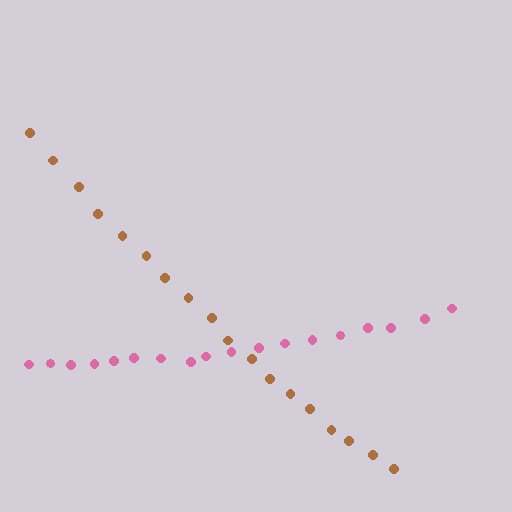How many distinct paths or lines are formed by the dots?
There are 2 distinct paths.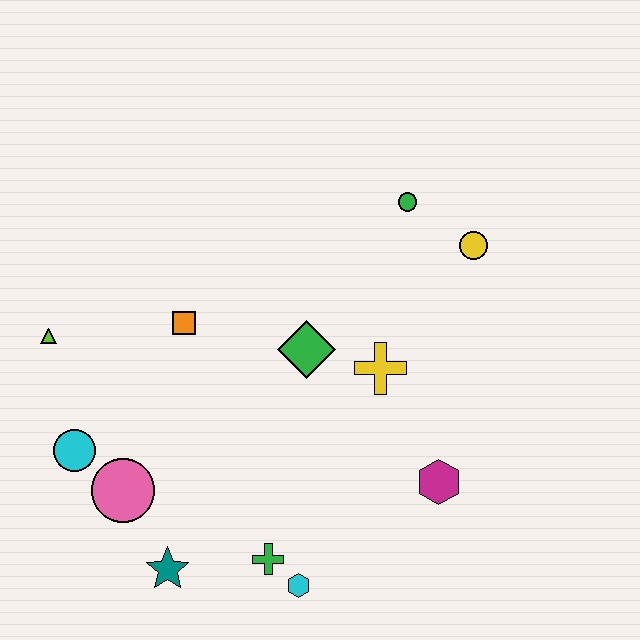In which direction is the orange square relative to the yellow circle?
The orange square is to the left of the yellow circle.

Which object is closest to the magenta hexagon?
The yellow cross is closest to the magenta hexagon.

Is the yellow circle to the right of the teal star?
Yes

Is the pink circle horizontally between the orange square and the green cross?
No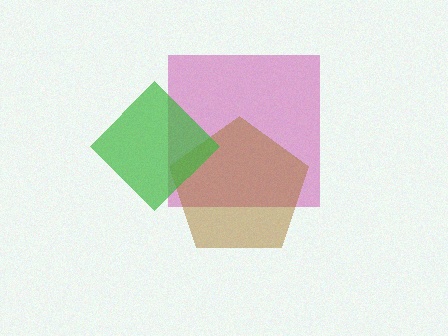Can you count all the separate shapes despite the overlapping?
Yes, there are 3 separate shapes.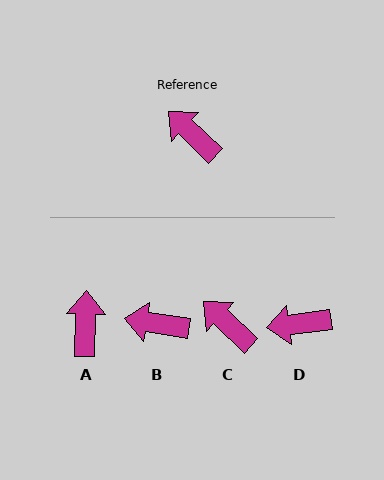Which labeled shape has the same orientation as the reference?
C.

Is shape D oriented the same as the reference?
No, it is off by about 51 degrees.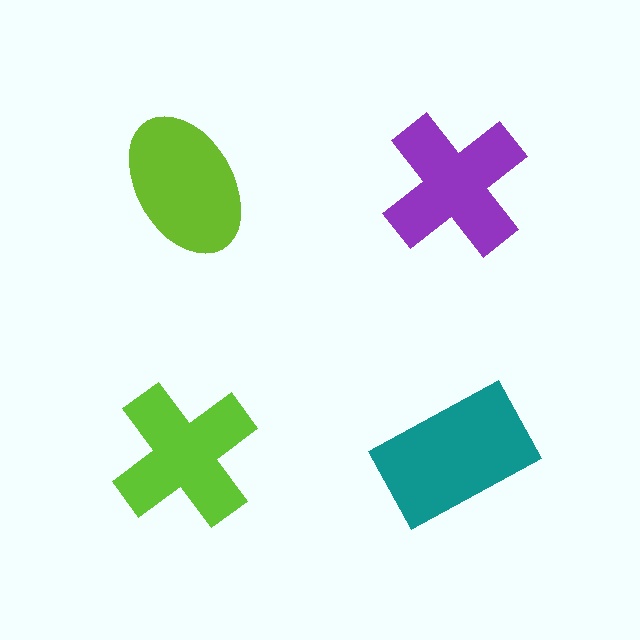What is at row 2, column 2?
A teal rectangle.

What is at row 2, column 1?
A lime cross.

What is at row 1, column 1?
A lime ellipse.